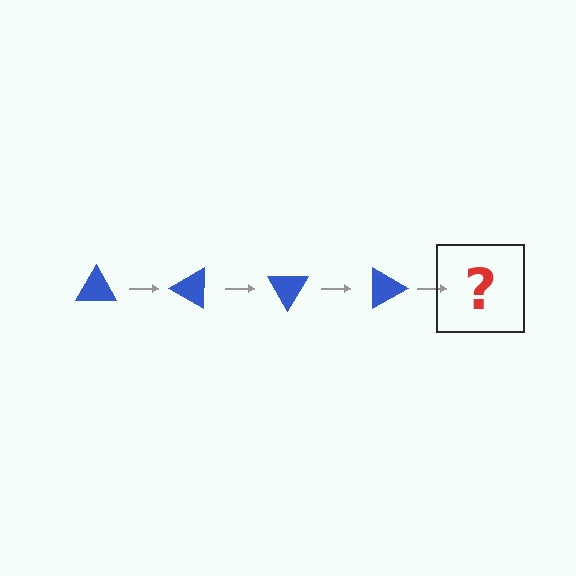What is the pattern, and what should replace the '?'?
The pattern is that the triangle rotates 30 degrees each step. The '?' should be a blue triangle rotated 120 degrees.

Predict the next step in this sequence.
The next step is a blue triangle rotated 120 degrees.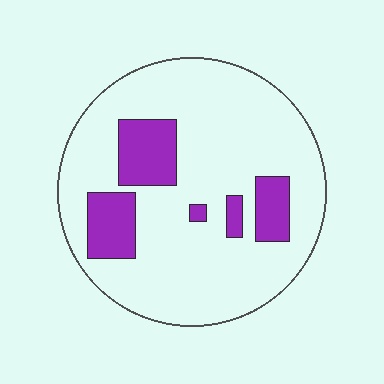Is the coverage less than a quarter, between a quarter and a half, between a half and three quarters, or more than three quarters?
Less than a quarter.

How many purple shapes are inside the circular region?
5.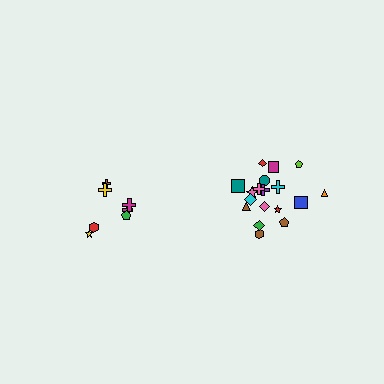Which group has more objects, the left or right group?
The right group.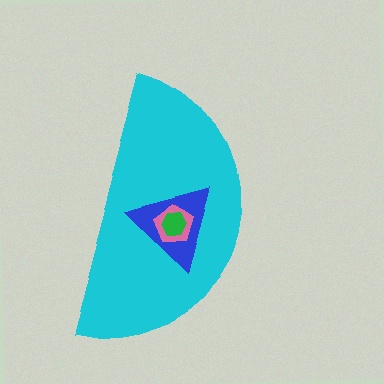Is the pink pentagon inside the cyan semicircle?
Yes.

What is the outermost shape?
The cyan semicircle.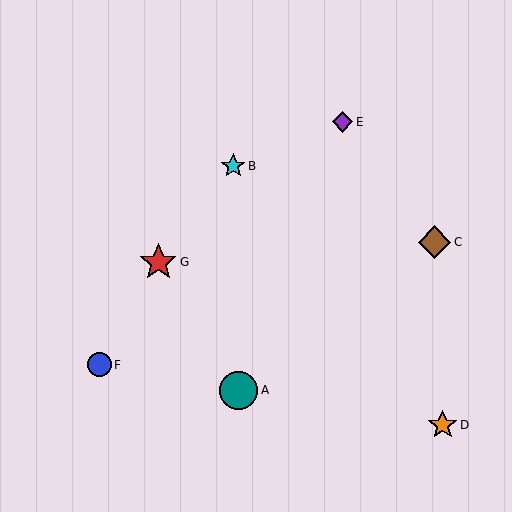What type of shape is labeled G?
Shape G is a red star.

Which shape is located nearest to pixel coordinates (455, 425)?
The orange star (labeled D) at (443, 425) is nearest to that location.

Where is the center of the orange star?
The center of the orange star is at (443, 425).